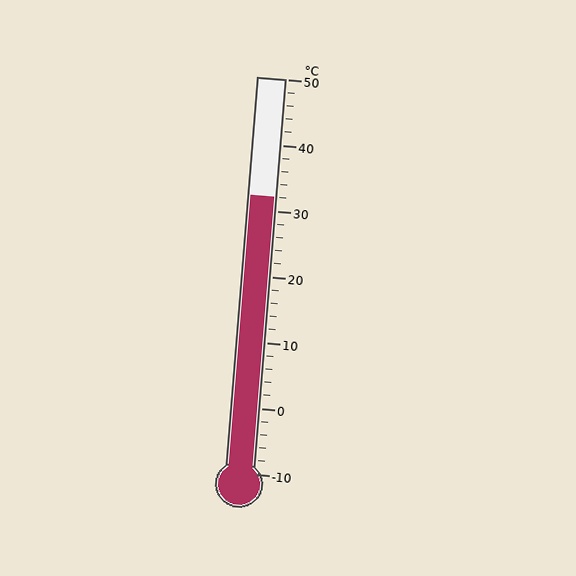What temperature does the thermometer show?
The thermometer shows approximately 32°C.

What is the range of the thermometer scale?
The thermometer scale ranges from -10°C to 50°C.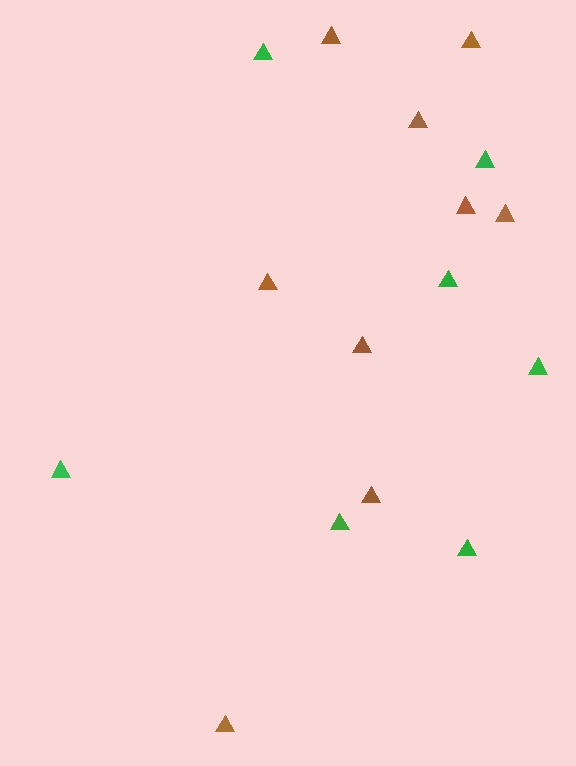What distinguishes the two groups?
There are 2 groups: one group of green triangles (7) and one group of brown triangles (9).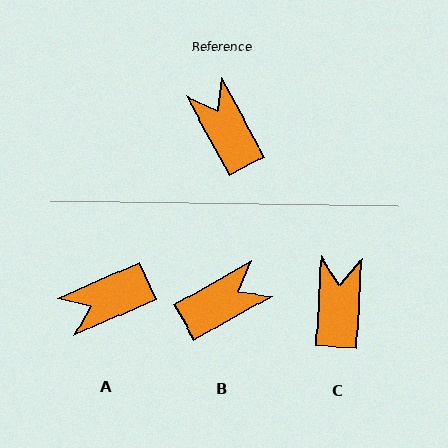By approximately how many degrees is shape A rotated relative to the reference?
Approximately 86 degrees counter-clockwise.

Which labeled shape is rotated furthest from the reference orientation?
B, about 88 degrees away.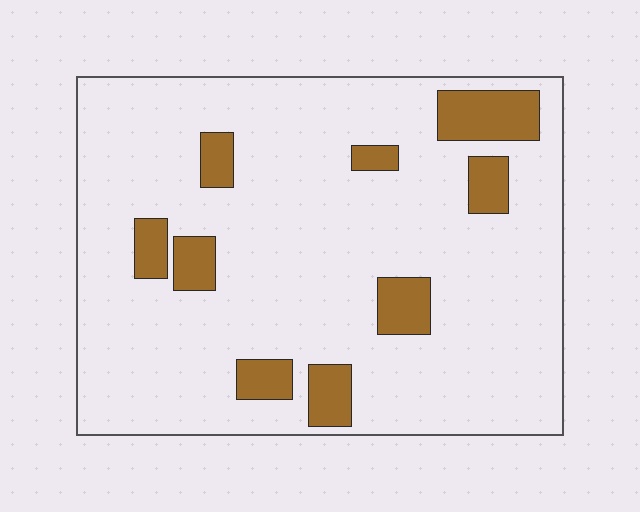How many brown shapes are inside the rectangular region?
9.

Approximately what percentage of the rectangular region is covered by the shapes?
Approximately 15%.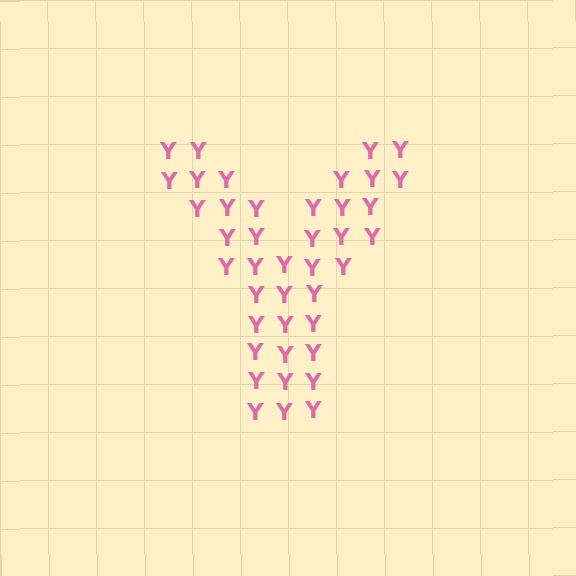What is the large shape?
The large shape is the letter Y.